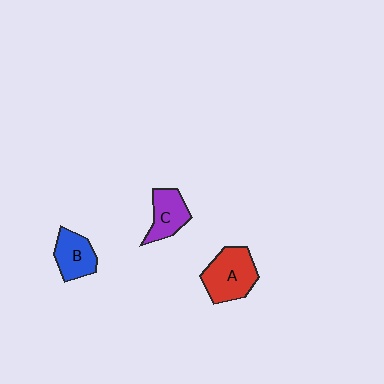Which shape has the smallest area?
Shape C (purple).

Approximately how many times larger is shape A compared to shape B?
Approximately 1.4 times.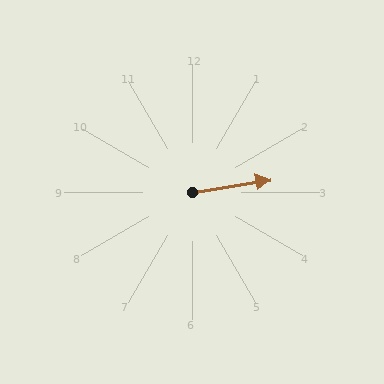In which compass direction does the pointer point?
East.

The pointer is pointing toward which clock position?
Roughly 3 o'clock.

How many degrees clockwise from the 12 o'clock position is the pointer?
Approximately 81 degrees.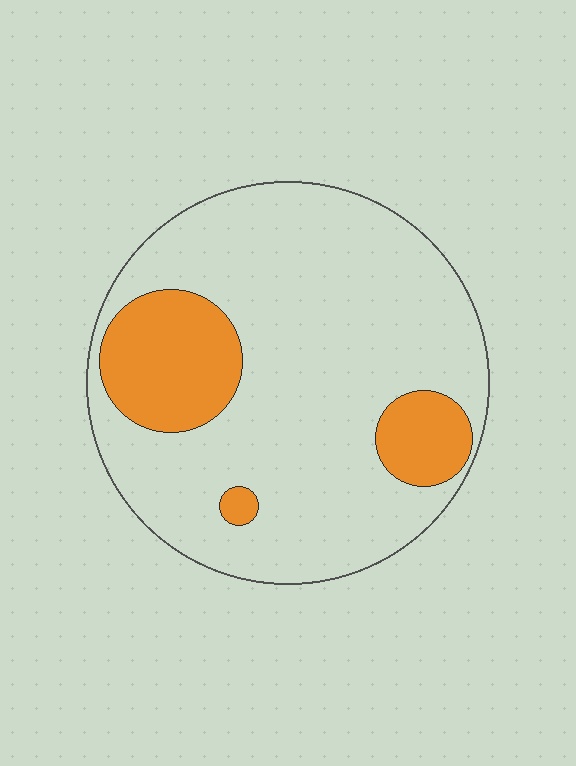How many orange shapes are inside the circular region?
3.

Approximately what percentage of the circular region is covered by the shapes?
Approximately 20%.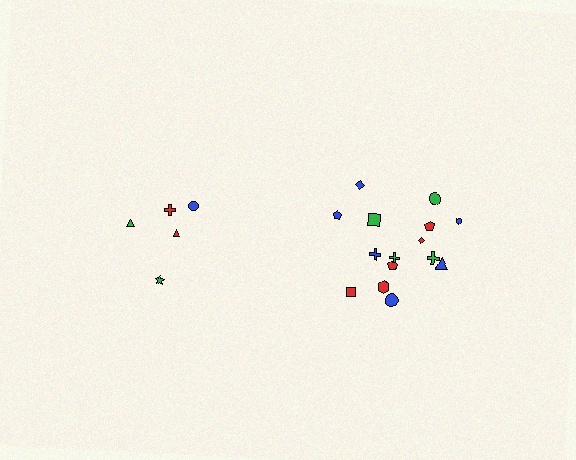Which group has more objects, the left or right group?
The right group.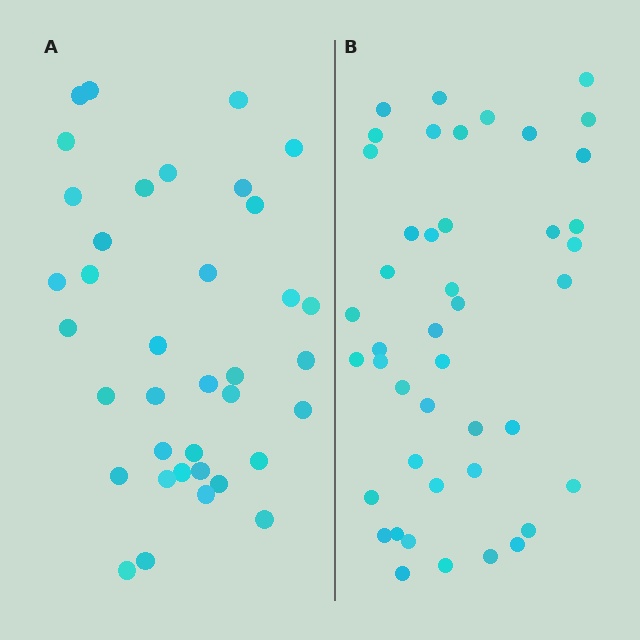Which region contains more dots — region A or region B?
Region B (the right region) has more dots.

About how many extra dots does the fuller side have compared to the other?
Region B has roughly 8 or so more dots than region A.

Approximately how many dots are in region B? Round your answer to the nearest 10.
About 40 dots. (The exact count is 44, which rounds to 40.)